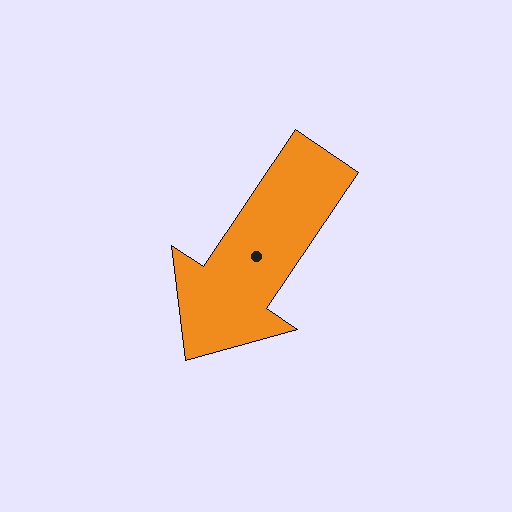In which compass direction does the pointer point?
Southwest.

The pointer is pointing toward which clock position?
Roughly 7 o'clock.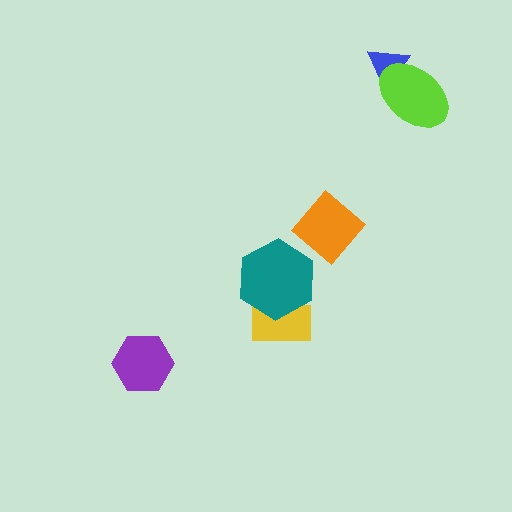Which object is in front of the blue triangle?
The lime ellipse is in front of the blue triangle.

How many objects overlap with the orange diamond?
0 objects overlap with the orange diamond.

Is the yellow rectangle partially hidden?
Yes, it is partially covered by another shape.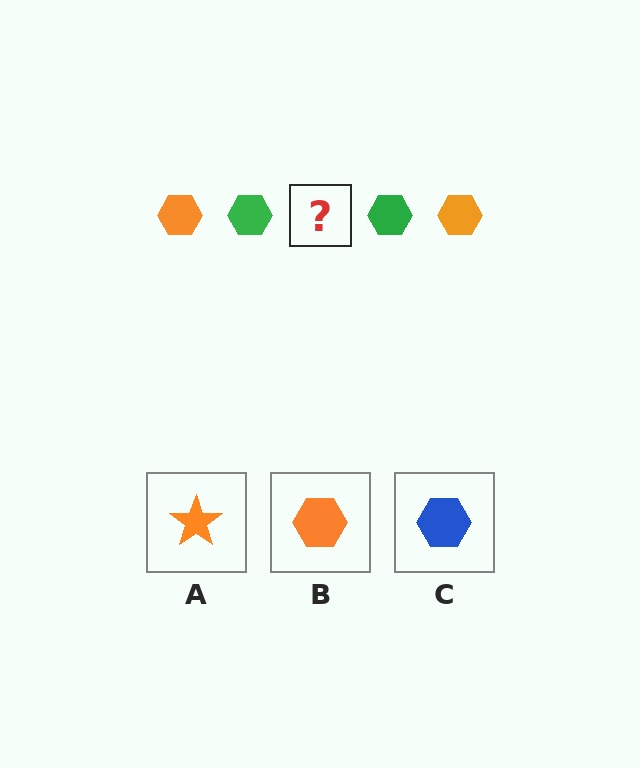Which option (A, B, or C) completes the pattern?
B.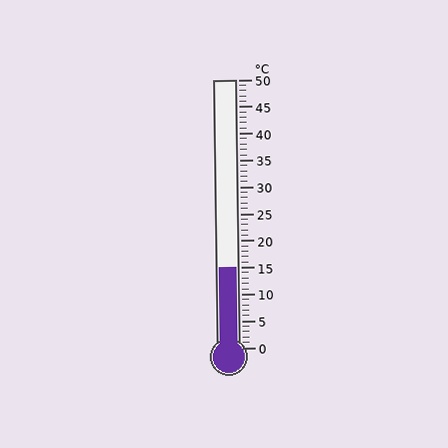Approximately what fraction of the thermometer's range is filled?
The thermometer is filled to approximately 30% of its range.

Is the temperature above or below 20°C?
The temperature is below 20°C.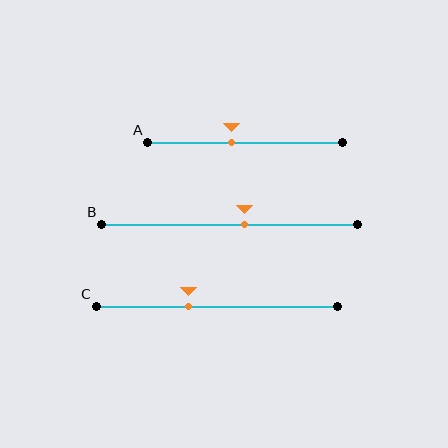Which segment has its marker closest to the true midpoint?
Segment B has its marker closest to the true midpoint.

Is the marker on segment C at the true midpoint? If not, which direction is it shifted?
No, the marker on segment C is shifted to the left by about 12% of the segment length.